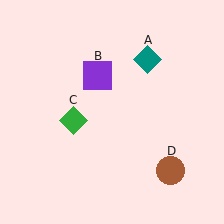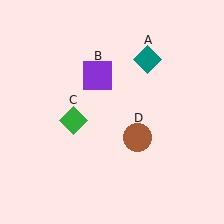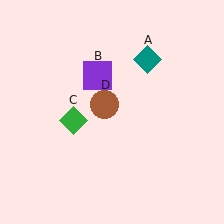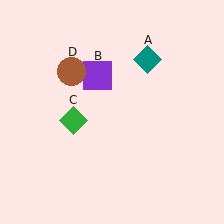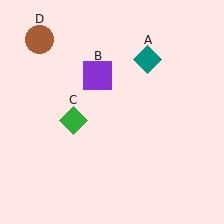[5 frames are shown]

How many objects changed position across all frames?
1 object changed position: brown circle (object D).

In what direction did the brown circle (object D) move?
The brown circle (object D) moved up and to the left.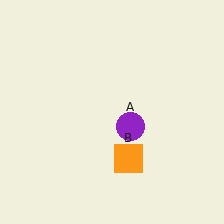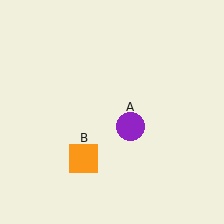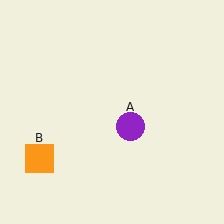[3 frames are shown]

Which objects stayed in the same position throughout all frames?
Purple circle (object A) remained stationary.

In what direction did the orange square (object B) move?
The orange square (object B) moved left.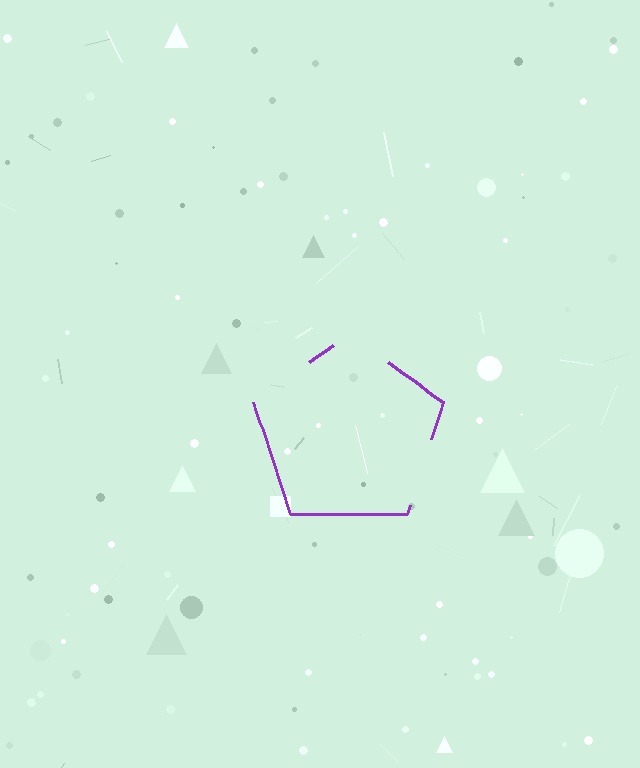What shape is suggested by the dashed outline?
The dashed outline suggests a pentagon.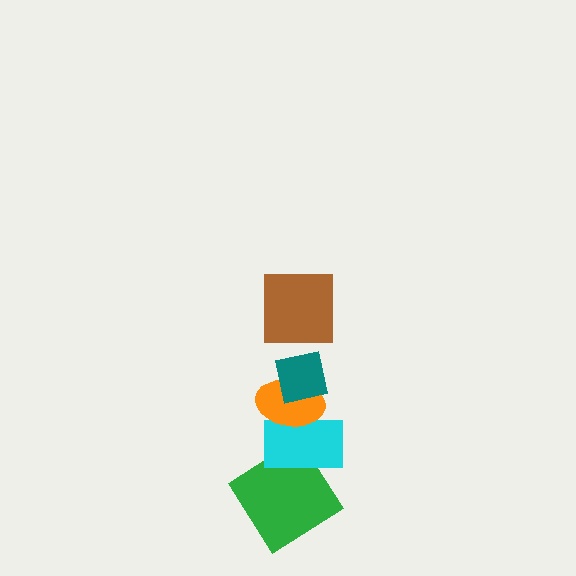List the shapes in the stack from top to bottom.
From top to bottom: the brown square, the teal square, the orange ellipse, the cyan rectangle, the green diamond.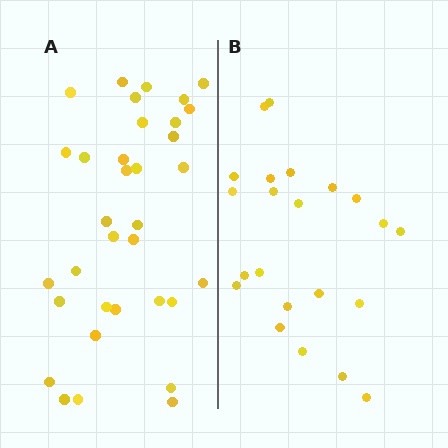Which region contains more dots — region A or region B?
Region A (the left region) has more dots.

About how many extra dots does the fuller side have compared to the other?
Region A has roughly 12 or so more dots than region B.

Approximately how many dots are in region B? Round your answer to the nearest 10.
About 20 dots. (The exact count is 22, which rounds to 20.)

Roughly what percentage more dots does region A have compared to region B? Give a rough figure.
About 55% more.